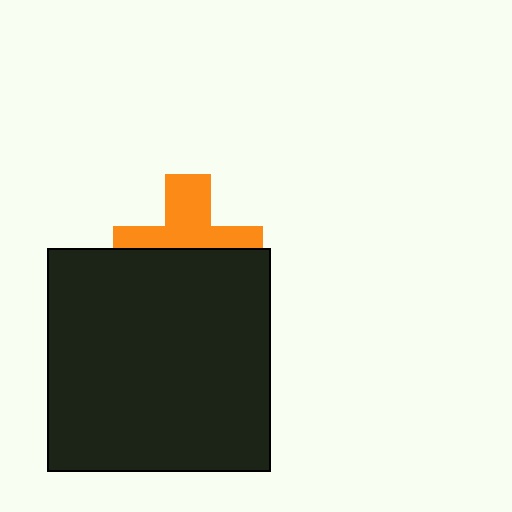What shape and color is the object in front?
The object in front is a black square.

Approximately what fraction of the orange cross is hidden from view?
Roughly 51% of the orange cross is hidden behind the black square.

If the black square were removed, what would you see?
You would see the complete orange cross.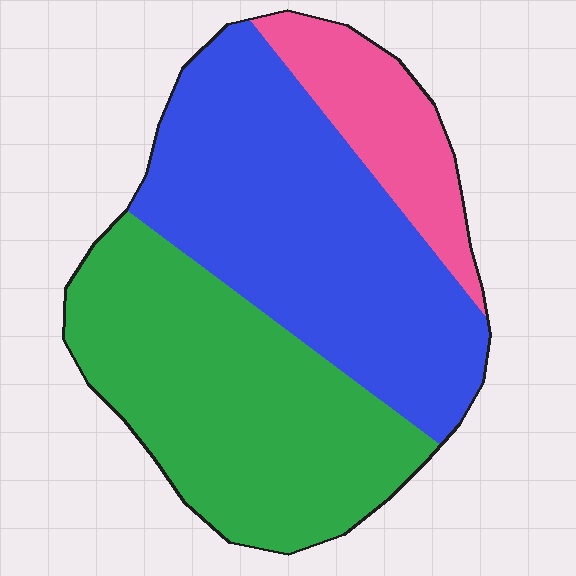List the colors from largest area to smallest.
From largest to smallest: blue, green, pink.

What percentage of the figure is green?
Green takes up about two fifths (2/5) of the figure.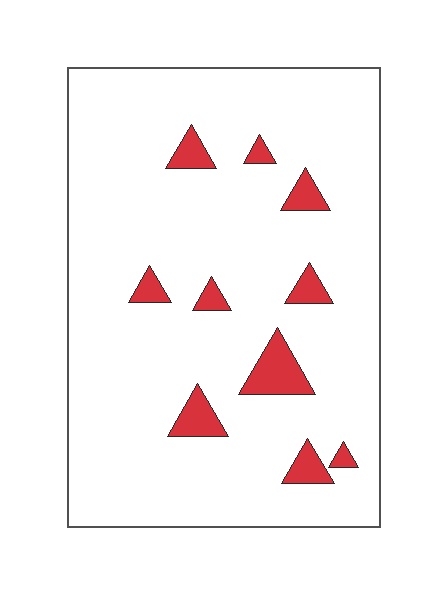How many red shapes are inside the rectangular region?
10.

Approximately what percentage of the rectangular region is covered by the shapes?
Approximately 10%.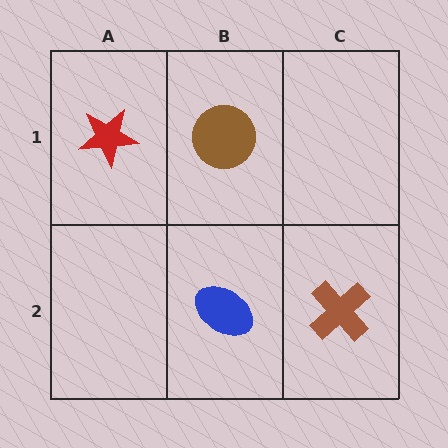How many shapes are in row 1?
2 shapes.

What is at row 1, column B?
A brown circle.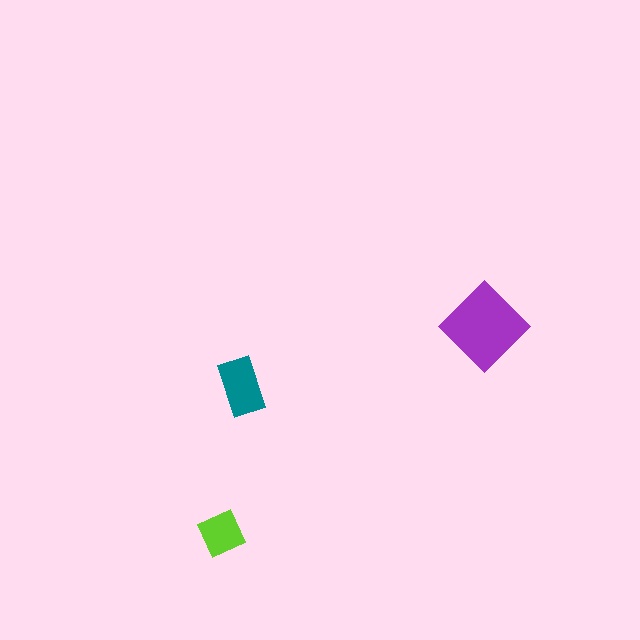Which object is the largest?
The purple diamond.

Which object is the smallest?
The lime diamond.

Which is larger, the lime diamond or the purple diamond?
The purple diamond.